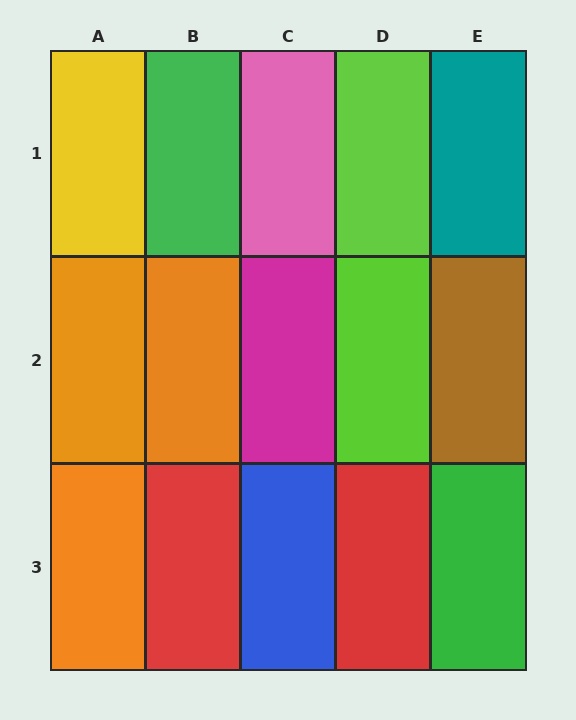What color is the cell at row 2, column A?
Orange.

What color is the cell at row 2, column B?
Orange.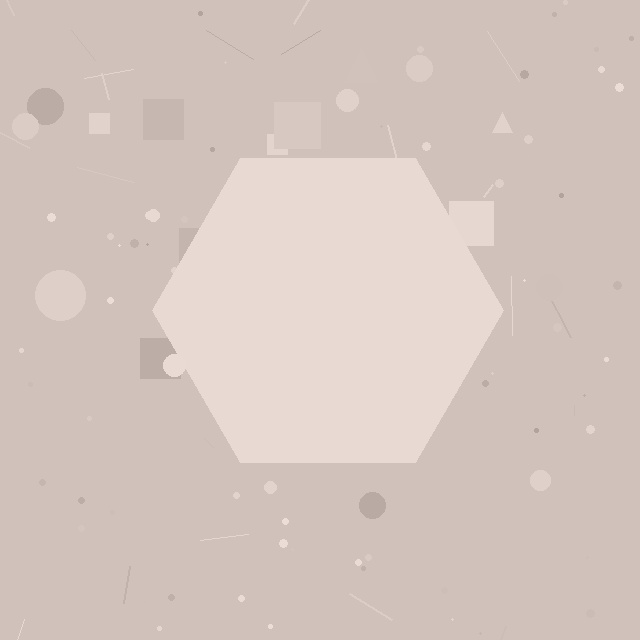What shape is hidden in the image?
A hexagon is hidden in the image.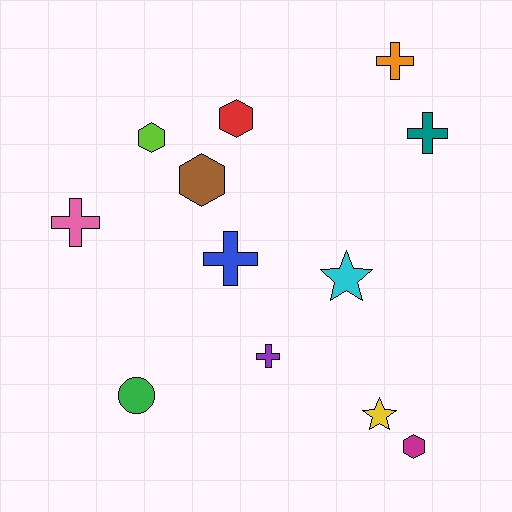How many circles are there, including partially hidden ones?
There is 1 circle.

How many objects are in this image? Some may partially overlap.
There are 12 objects.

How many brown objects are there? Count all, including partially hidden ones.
There is 1 brown object.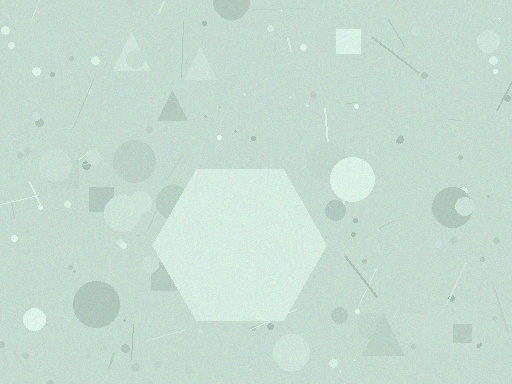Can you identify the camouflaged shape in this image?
The camouflaged shape is a hexagon.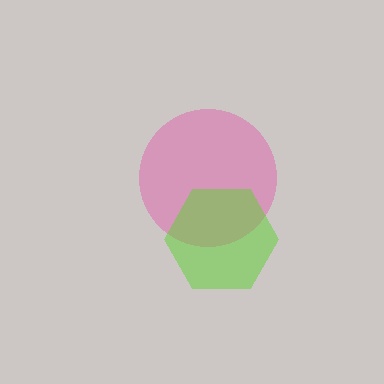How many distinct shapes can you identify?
There are 2 distinct shapes: a pink circle, a lime hexagon.